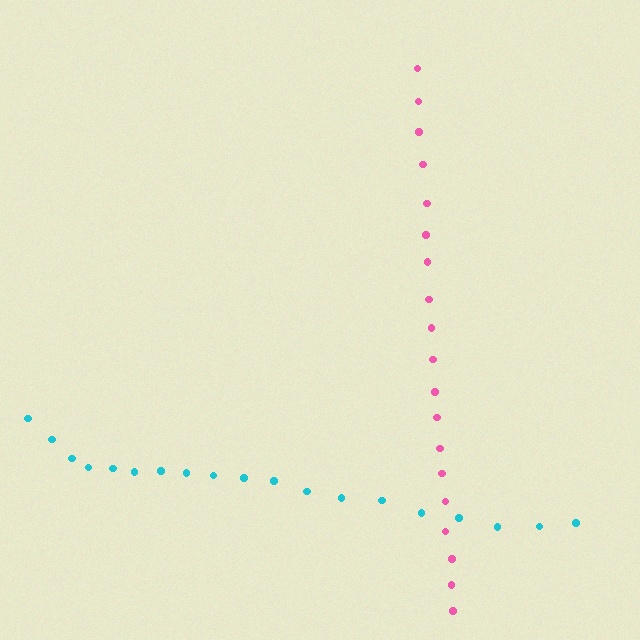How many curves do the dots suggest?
There are 2 distinct paths.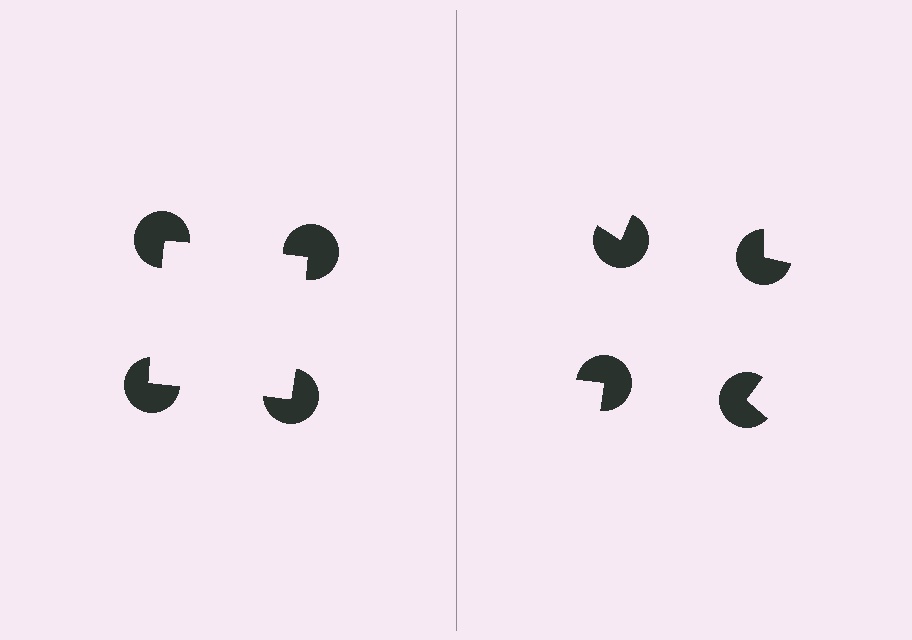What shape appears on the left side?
An illusory square.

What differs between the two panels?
The pac-man discs are positioned identically on both sides; only the wedge orientations differ. On the left they align to a square; on the right they are misaligned.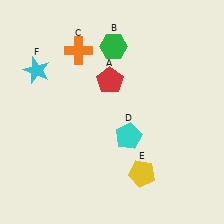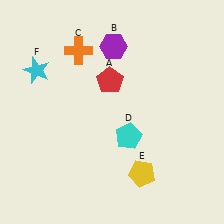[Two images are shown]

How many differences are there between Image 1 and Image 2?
There is 1 difference between the two images.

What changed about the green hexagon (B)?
In Image 1, B is green. In Image 2, it changed to purple.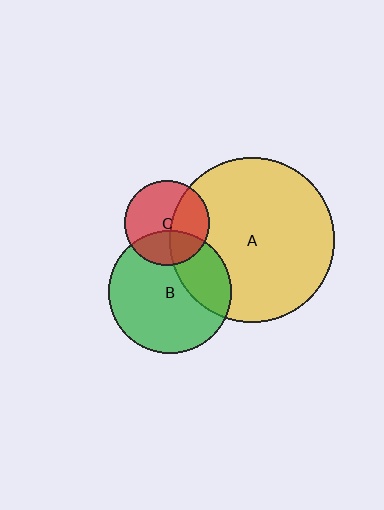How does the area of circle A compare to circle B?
Approximately 1.8 times.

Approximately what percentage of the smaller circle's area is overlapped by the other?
Approximately 30%.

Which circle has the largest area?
Circle A (yellow).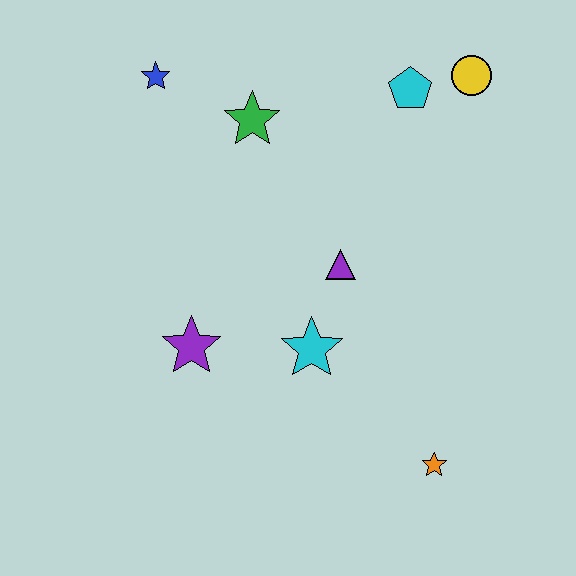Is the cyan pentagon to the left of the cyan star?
No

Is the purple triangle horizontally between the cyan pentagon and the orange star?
No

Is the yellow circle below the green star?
No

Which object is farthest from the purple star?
The yellow circle is farthest from the purple star.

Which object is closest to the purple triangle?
The cyan star is closest to the purple triangle.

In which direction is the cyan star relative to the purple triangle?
The cyan star is below the purple triangle.